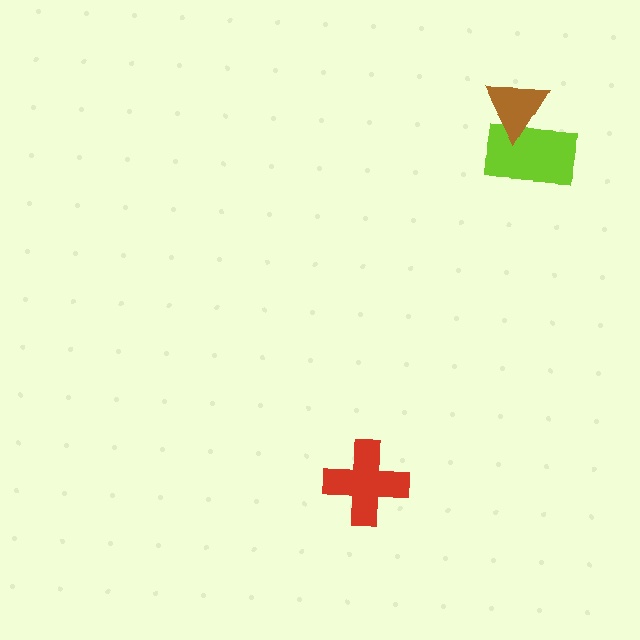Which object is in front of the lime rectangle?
The brown triangle is in front of the lime rectangle.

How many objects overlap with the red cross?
0 objects overlap with the red cross.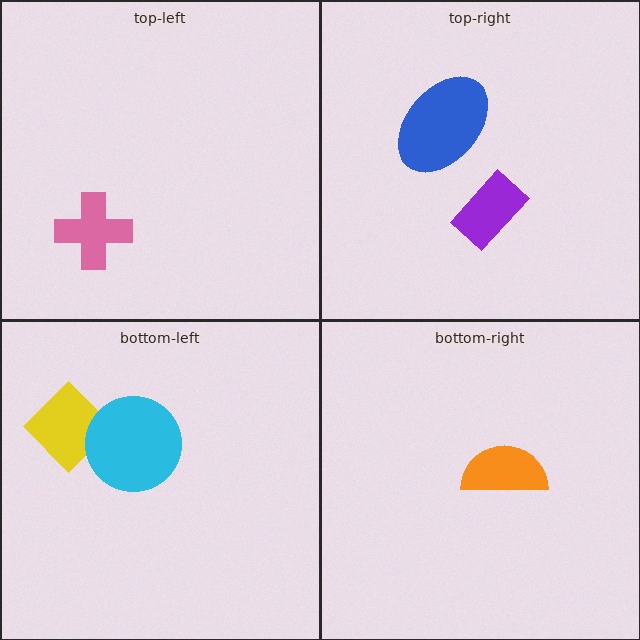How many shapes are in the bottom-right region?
1.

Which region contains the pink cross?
The top-left region.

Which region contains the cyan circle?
The bottom-left region.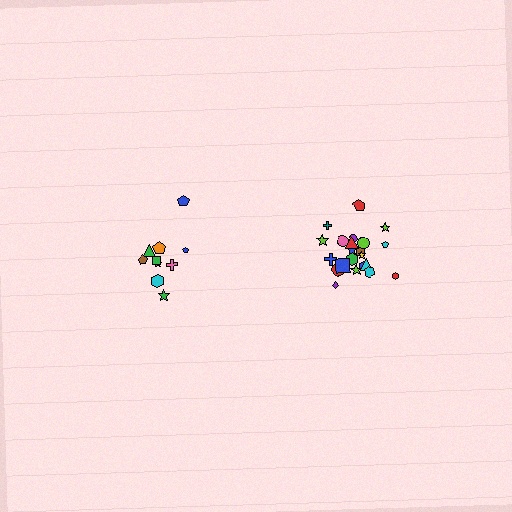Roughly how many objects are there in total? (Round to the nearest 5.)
Roughly 30 objects in total.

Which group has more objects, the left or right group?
The right group.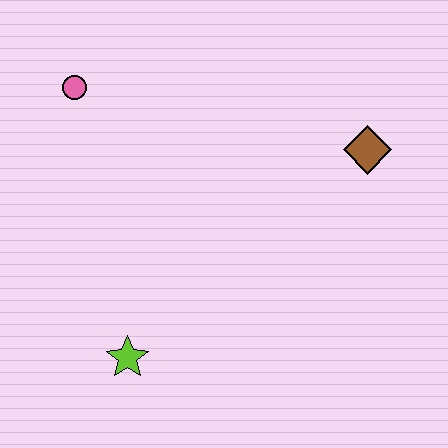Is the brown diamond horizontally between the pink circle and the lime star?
No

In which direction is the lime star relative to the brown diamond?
The lime star is to the left of the brown diamond.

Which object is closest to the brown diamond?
The pink circle is closest to the brown diamond.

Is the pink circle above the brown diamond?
Yes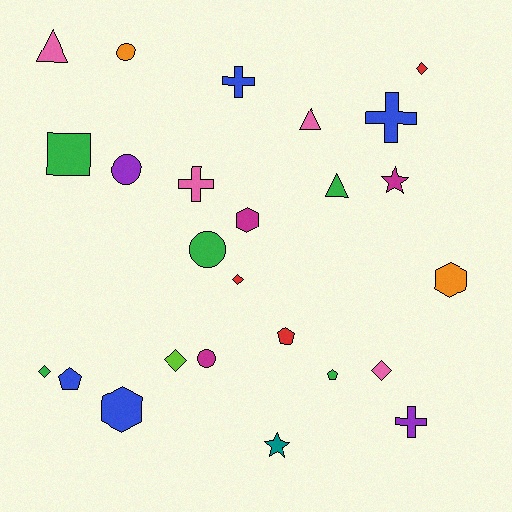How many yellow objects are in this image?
There are no yellow objects.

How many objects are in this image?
There are 25 objects.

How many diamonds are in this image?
There are 5 diamonds.